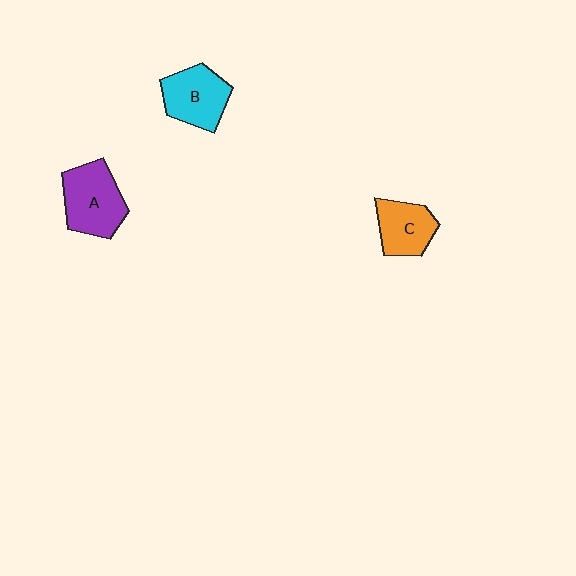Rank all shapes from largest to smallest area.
From largest to smallest: A (purple), B (cyan), C (orange).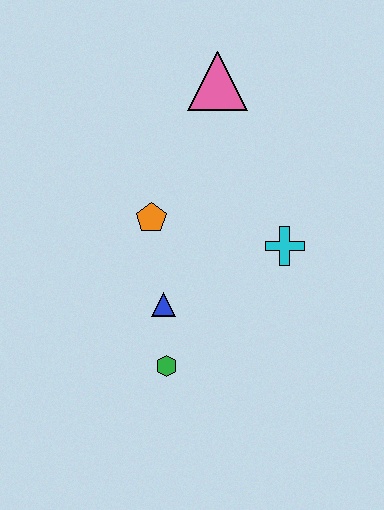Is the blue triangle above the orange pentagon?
No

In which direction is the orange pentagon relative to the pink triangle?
The orange pentagon is below the pink triangle.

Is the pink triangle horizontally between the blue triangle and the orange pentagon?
No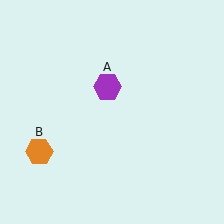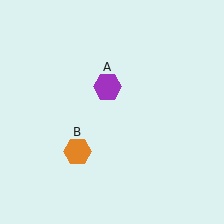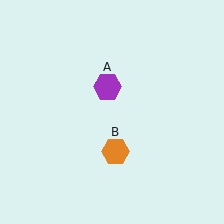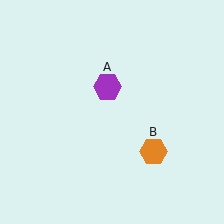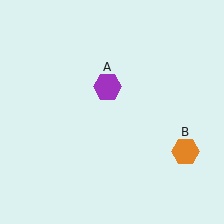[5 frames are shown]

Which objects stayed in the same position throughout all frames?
Purple hexagon (object A) remained stationary.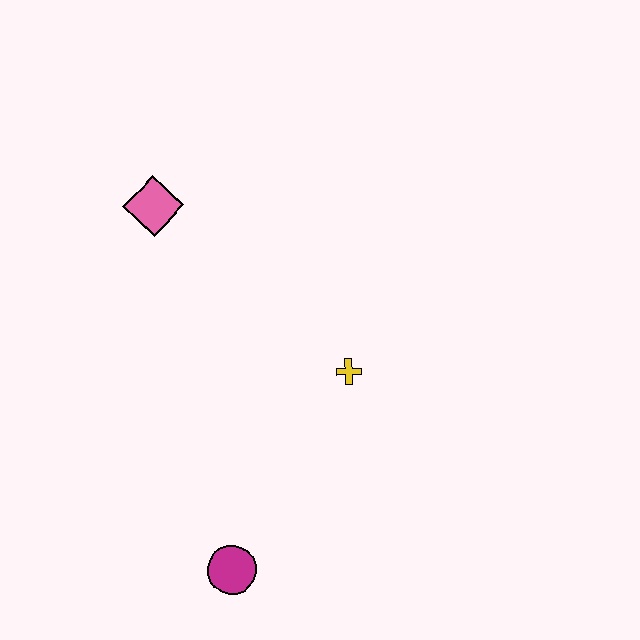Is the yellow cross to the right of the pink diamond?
Yes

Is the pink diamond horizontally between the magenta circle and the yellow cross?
No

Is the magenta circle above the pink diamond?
No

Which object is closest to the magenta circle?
The yellow cross is closest to the magenta circle.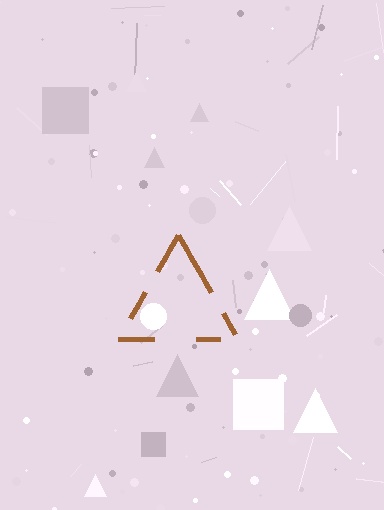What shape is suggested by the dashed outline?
The dashed outline suggests a triangle.